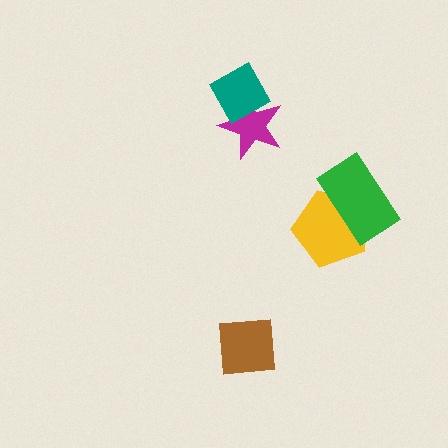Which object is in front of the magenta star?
The teal diamond is in front of the magenta star.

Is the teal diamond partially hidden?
No, no other shape covers it.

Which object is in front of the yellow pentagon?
The green rectangle is in front of the yellow pentagon.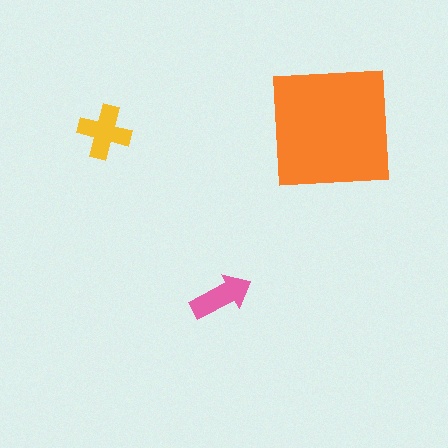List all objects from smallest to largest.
The pink arrow, the yellow cross, the orange square.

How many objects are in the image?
There are 3 objects in the image.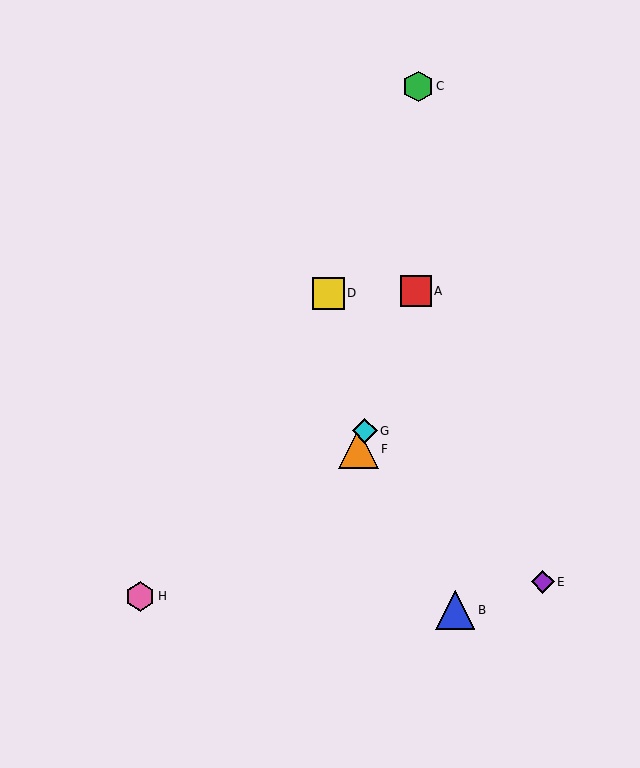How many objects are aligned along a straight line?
3 objects (A, F, G) are aligned along a straight line.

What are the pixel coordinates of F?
Object F is at (358, 449).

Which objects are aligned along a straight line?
Objects A, F, G are aligned along a straight line.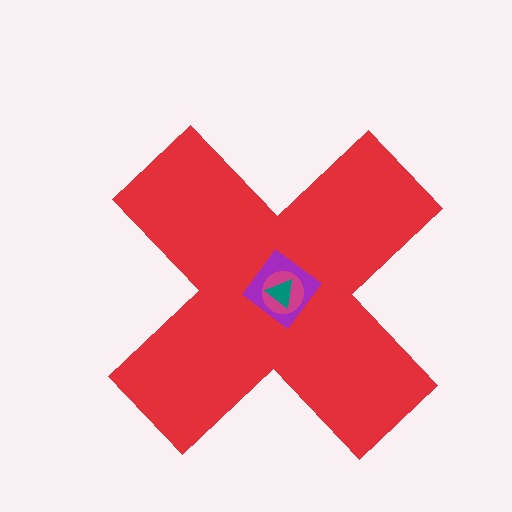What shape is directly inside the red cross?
The purple diamond.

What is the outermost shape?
The red cross.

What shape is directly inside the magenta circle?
The teal triangle.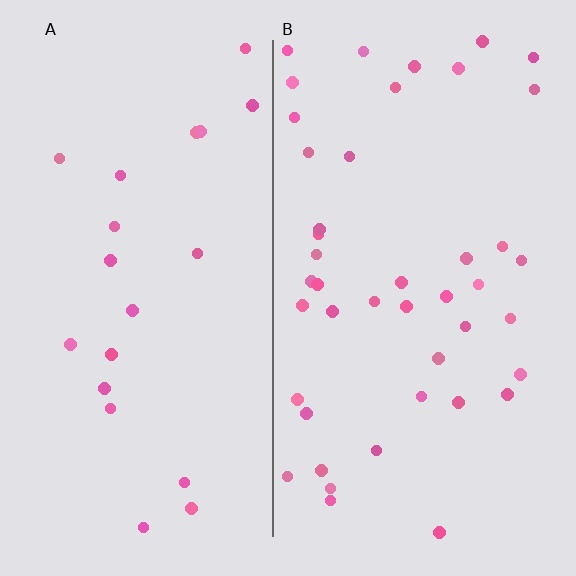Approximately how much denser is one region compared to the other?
Approximately 2.2× — region B over region A.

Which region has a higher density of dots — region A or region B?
B (the right).